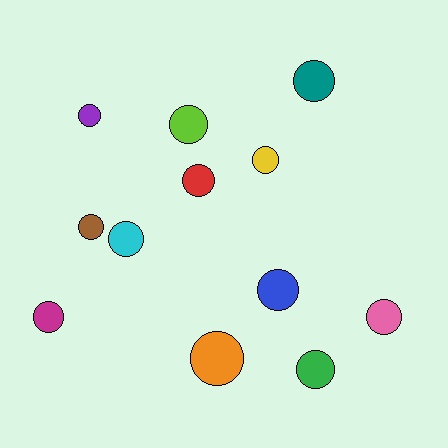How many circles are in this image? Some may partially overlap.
There are 12 circles.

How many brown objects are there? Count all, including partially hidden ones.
There is 1 brown object.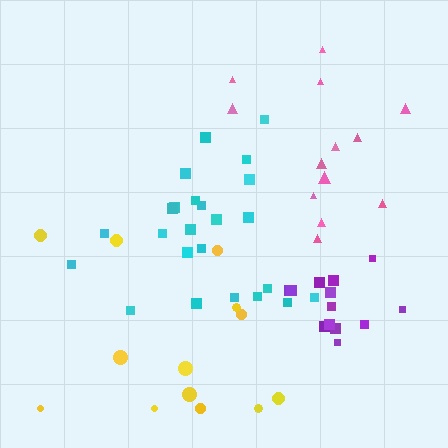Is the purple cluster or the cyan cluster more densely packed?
Purple.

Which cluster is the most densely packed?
Purple.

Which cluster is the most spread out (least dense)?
Yellow.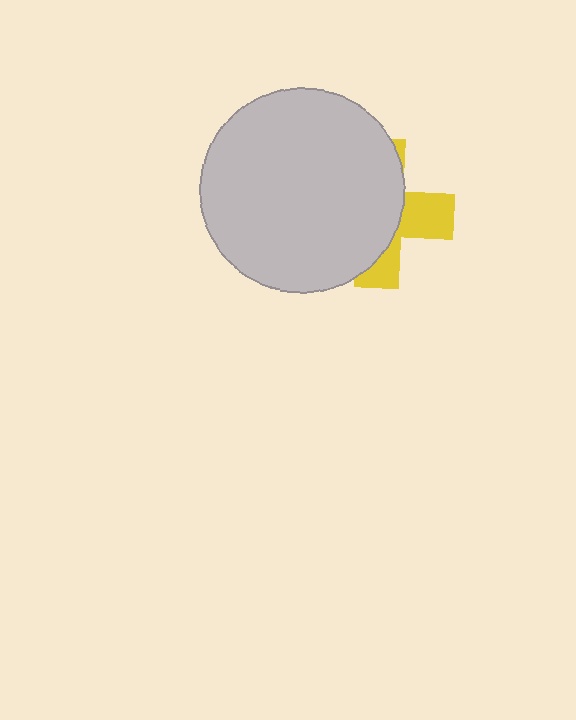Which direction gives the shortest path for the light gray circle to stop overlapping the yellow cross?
Moving left gives the shortest separation.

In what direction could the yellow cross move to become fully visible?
The yellow cross could move right. That would shift it out from behind the light gray circle entirely.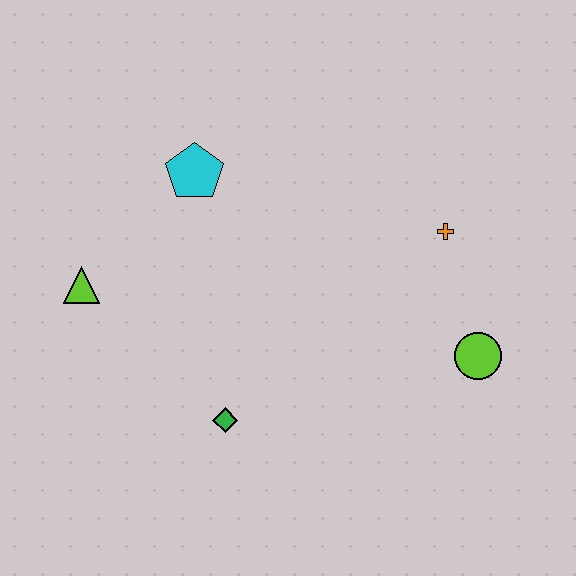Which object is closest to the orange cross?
The lime circle is closest to the orange cross.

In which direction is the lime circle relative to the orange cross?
The lime circle is below the orange cross.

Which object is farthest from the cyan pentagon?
The lime circle is farthest from the cyan pentagon.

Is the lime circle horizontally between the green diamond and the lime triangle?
No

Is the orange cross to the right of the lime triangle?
Yes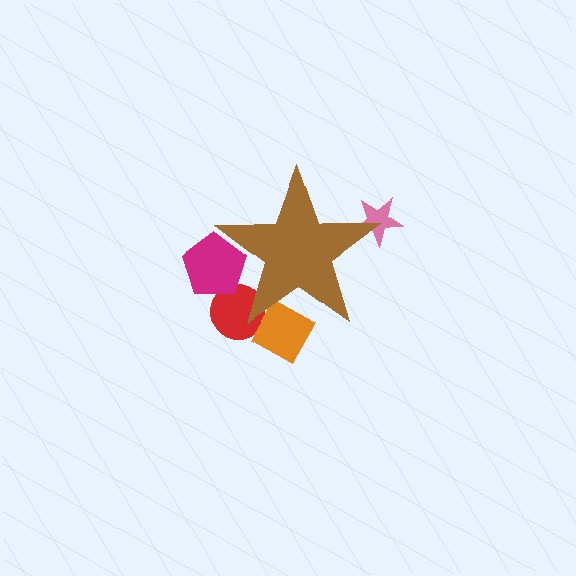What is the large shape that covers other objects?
A brown star.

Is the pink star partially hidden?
Yes, the pink star is partially hidden behind the brown star.